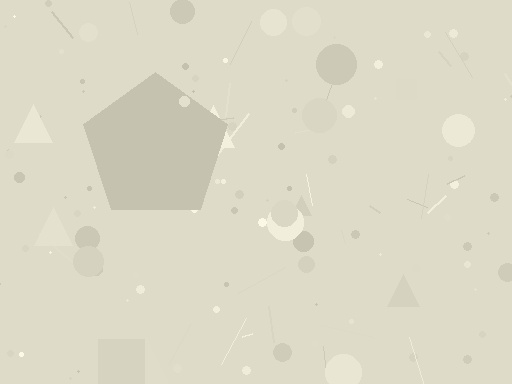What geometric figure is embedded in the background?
A pentagon is embedded in the background.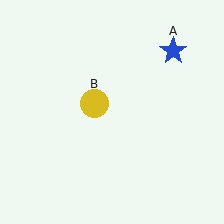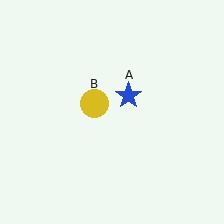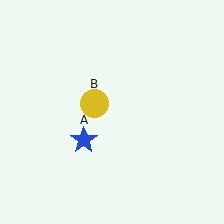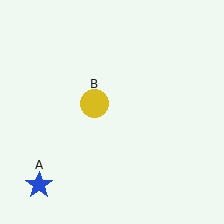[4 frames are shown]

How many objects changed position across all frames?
1 object changed position: blue star (object A).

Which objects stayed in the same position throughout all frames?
Yellow circle (object B) remained stationary.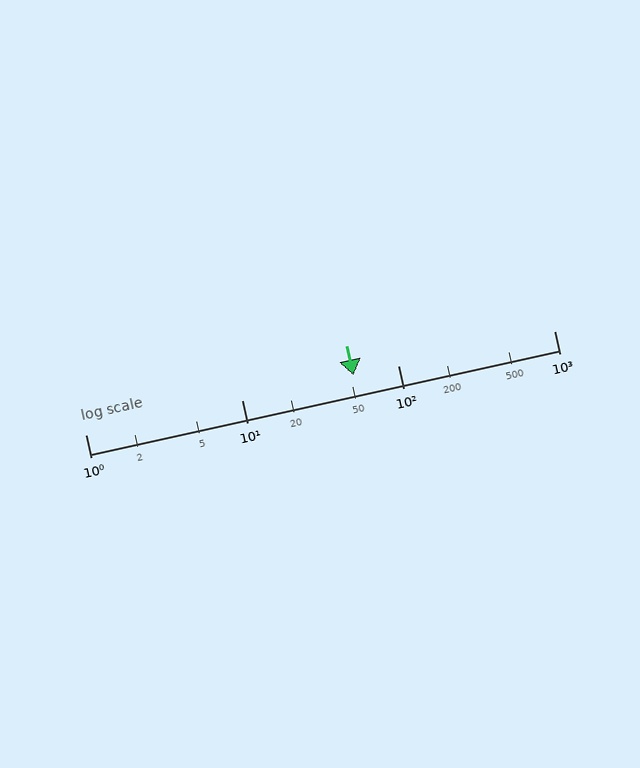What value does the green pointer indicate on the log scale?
The pointer indicates approximately 52.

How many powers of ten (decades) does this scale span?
The scale spans 3 decades, from 1 to 1000.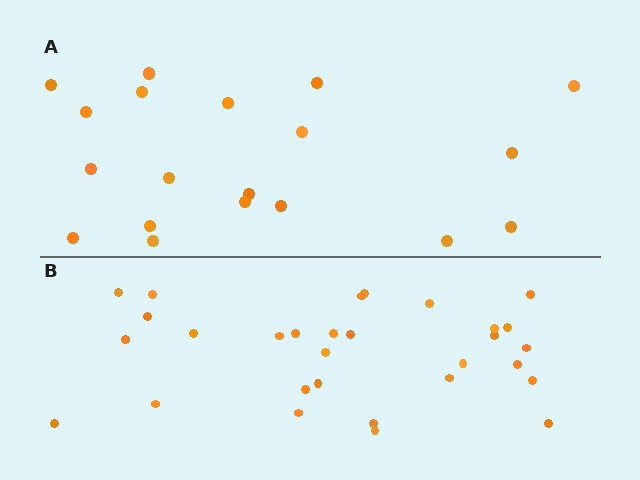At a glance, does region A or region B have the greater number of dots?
Region B (the bottom region) has more dots.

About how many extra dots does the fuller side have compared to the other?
Region B has roughly 12 or so more dots than region A.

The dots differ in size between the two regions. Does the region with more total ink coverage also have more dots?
No. Region A has more total ink coverage because its dots are larger, but region B actually contains more individual dots. Total area can be misleading — the number of items is what matters here.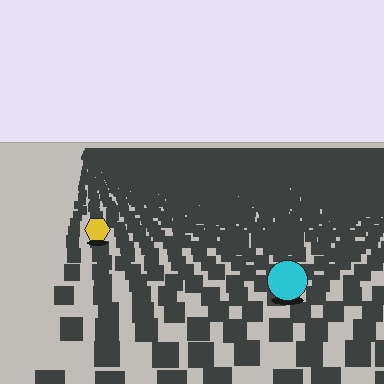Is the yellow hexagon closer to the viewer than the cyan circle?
No. The cyan circle is closer — you can tell from the texture gradient: the ground texture is coarser near it.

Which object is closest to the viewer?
The cyan circle is closest. The texture marks near it are larger and more spread out.